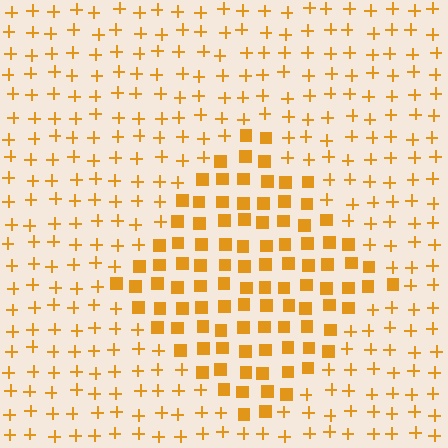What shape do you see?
I see a diamond.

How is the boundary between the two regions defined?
The boundary is defined by a change in element shape: squares inside vs. plus signs outside. All elements share the same color and spacing.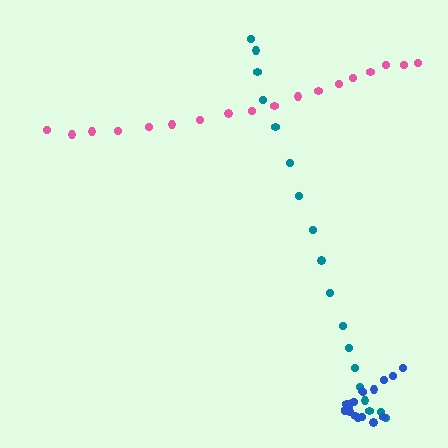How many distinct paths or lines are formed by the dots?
There are 3 distinct paths.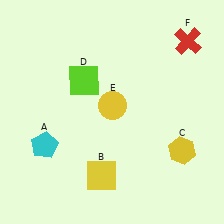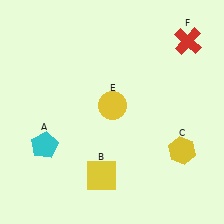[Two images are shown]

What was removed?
The lime square (D) was removed in Image 2.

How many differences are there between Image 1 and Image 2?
There is 1 difference between the two images.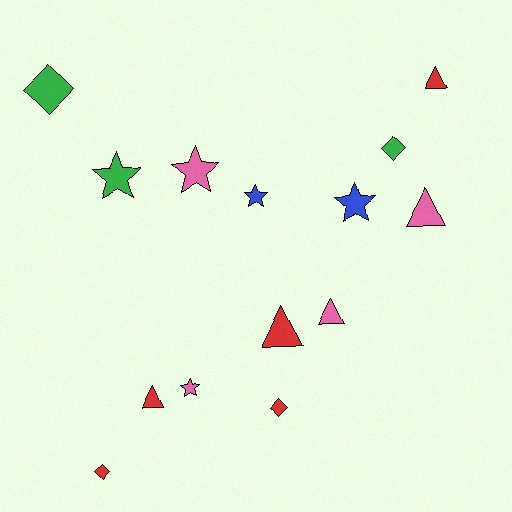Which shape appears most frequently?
Star, with 5 objects.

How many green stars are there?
There is 1 green star.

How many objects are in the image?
There are 14 objects.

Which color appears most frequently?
Red, with 5 objects.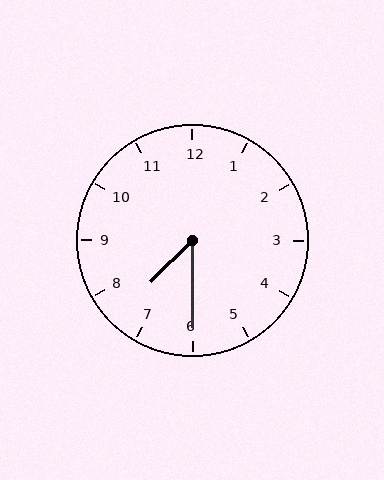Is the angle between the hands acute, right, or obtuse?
It is acute.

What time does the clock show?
7:30.